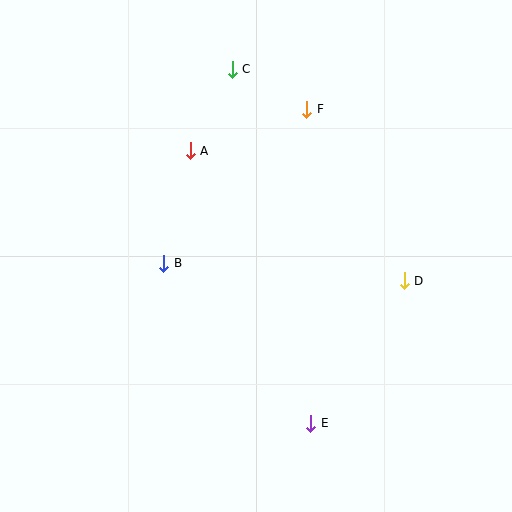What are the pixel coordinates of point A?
Point A is at (190, 151).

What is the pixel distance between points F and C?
The distance between F and C is 85 pixels.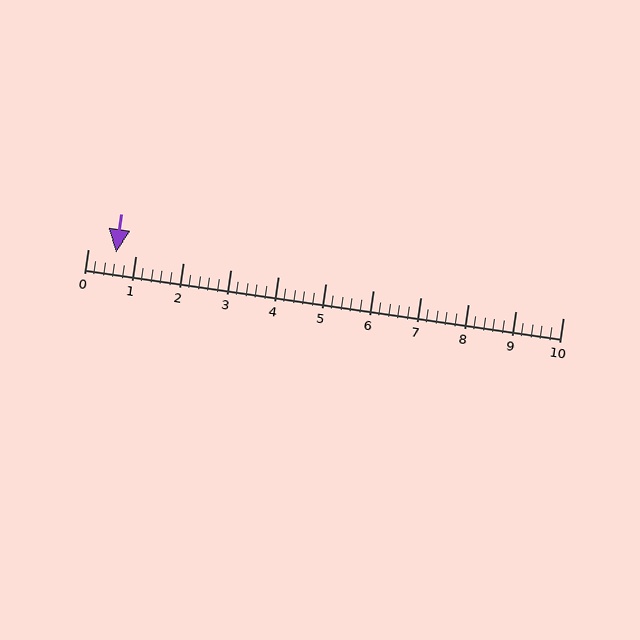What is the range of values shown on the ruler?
The ruler shows values from 0 to 10.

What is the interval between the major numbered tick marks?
The major tick marks are spaced 1 units apart.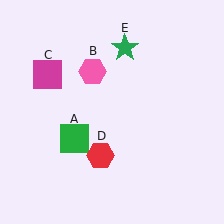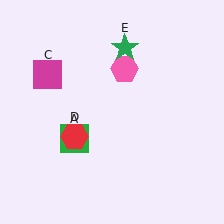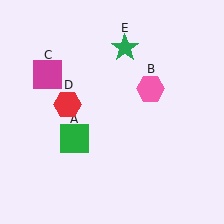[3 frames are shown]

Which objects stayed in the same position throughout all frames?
Green square (object A) and magenta square (object C) and green star (object E) remained stationary.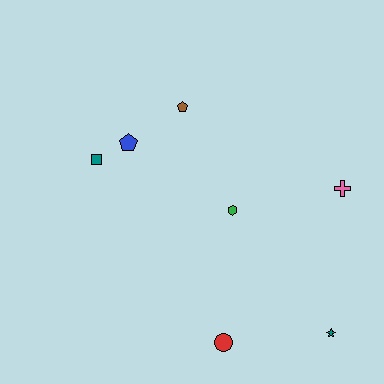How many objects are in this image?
There are 7 objects.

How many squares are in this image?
There is 1 square.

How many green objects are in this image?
There is 1 green object.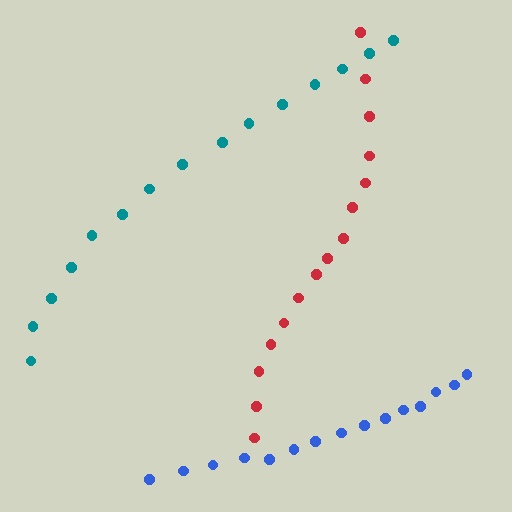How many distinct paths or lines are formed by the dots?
There are 3 distinct paths.